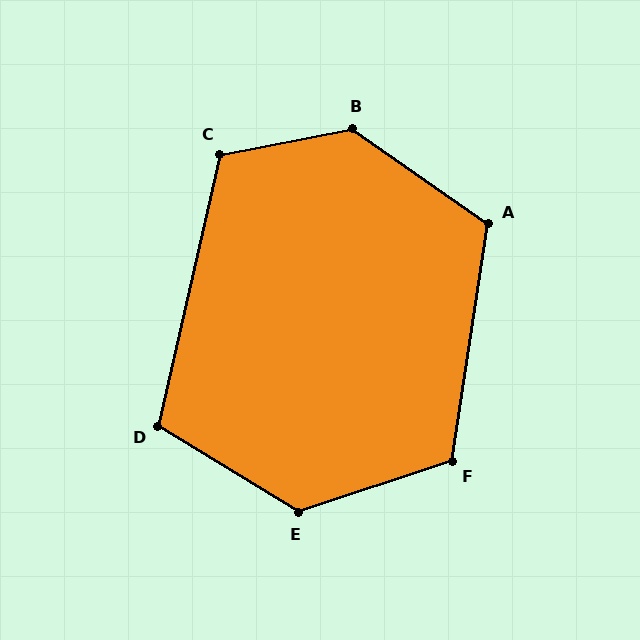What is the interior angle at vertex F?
Approximately 117 degrees (obtuse).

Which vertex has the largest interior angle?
B, at approximately 134 degrees.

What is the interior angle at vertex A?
Approximately 116 degrees (obtuse).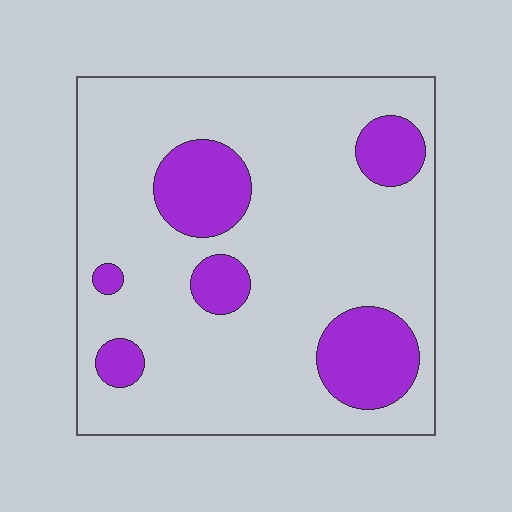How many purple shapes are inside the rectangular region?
6.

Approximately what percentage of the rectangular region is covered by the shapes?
Approximately 20%.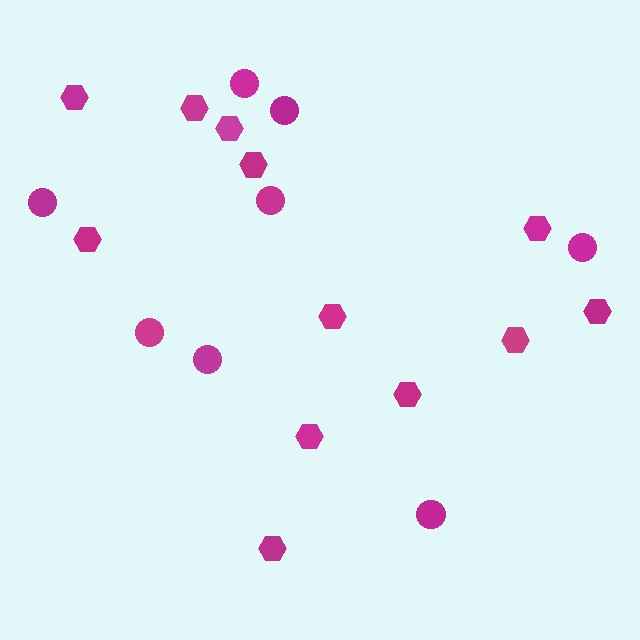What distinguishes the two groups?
There are 2 groups: one group of hexagons (12) and one group of circles (8).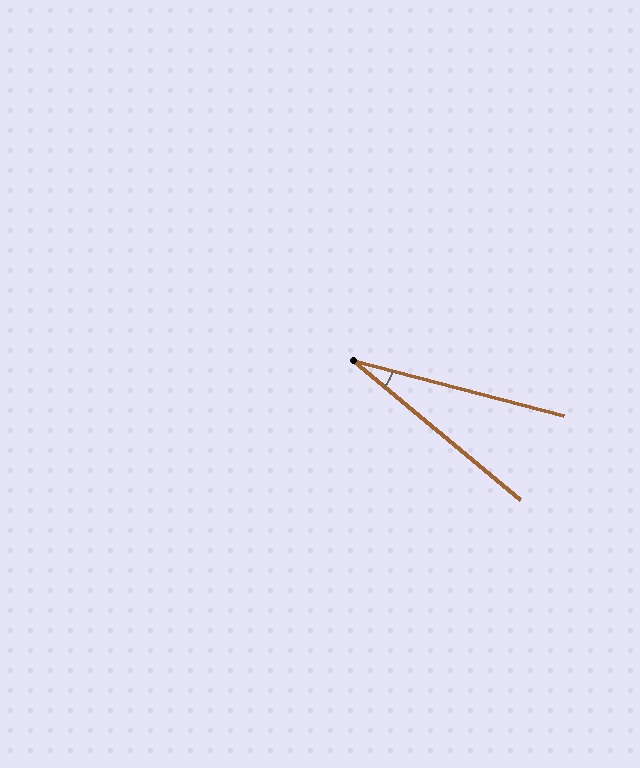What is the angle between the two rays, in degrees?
Approximately 25 degrees.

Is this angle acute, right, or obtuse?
It is acute.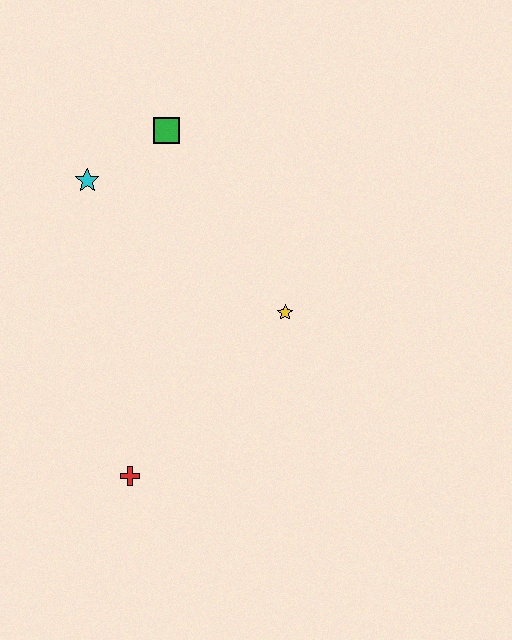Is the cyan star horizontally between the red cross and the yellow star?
No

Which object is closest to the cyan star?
The green square is closest to the cyan star.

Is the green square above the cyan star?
Yes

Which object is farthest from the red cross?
The green square is farthest from the red cross.